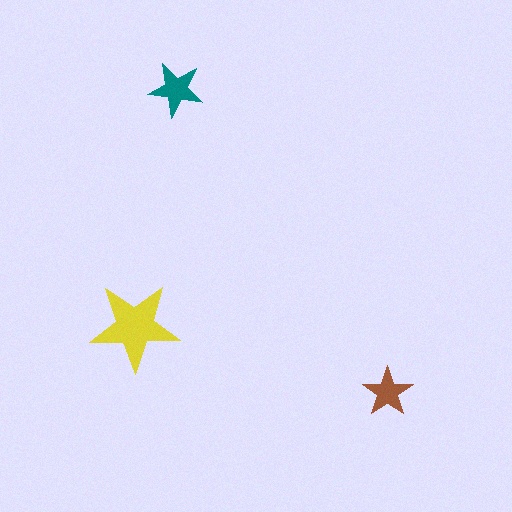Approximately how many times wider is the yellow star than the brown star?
About 2 times wider.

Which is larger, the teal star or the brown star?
The teal one.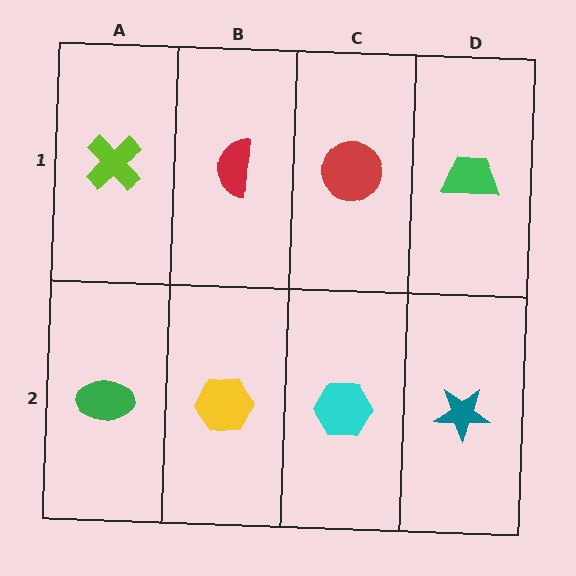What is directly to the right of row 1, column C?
A green trapezoid.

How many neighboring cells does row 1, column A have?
2.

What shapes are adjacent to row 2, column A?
A lime cross (row 1, column A), a yellow hexagon (row 2, column B).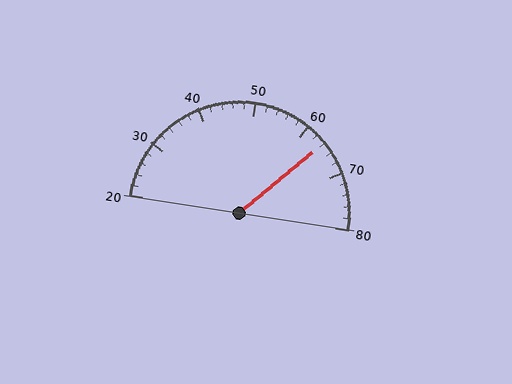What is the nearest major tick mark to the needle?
The nearest major tick mark is 60.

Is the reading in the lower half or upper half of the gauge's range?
The reading is in the upper half of the range (20 to 80).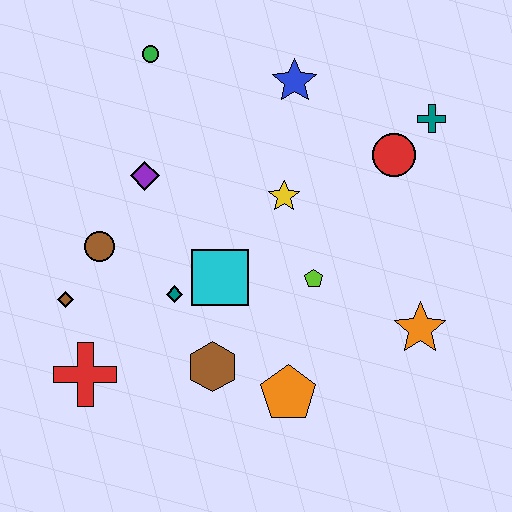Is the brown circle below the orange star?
No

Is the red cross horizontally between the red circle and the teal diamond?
No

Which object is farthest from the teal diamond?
The teal cross is farthest from the teal diamond.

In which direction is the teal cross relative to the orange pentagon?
The teal cross is above the orange pentagon.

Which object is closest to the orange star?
The lime pentagon is closest to the orange star.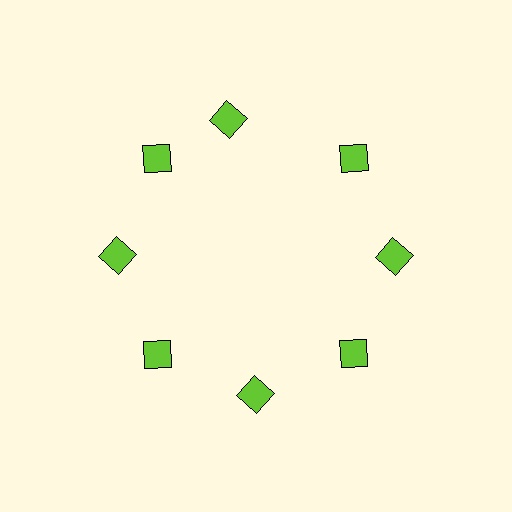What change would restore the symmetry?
The symmetry would be restored by rotating it back into even spacing with its neighbors so that all 8 squares sit at equal angles and equal distance from the center.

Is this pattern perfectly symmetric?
No. The 8 lime squares are arranged in a ring, but one element near the 12 o'clock position is rotated out of alignment along the ring, breaking the 8-fold rotational symmetry.